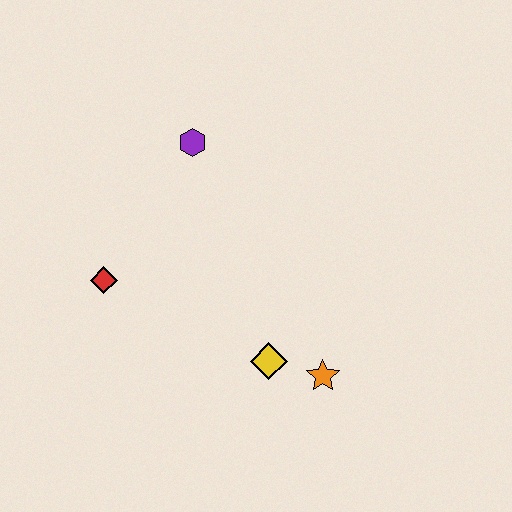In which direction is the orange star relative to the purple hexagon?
The orange star is below the purple hexagon.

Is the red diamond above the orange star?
Yes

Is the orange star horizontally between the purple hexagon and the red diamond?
No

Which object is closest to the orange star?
The yellow diamond is closest to the orange star.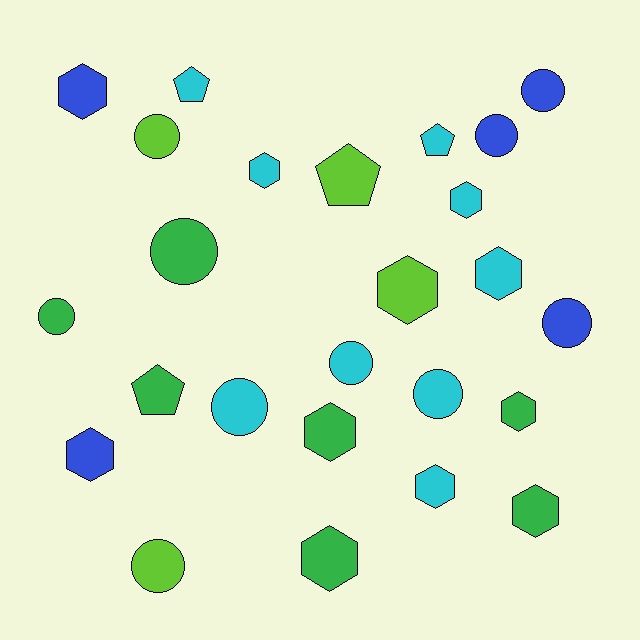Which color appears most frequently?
Cyan, with 9 objects.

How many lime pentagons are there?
There is 1 lime pentagon.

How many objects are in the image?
There are 25 objects.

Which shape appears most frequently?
Hexagon, with 11 objects.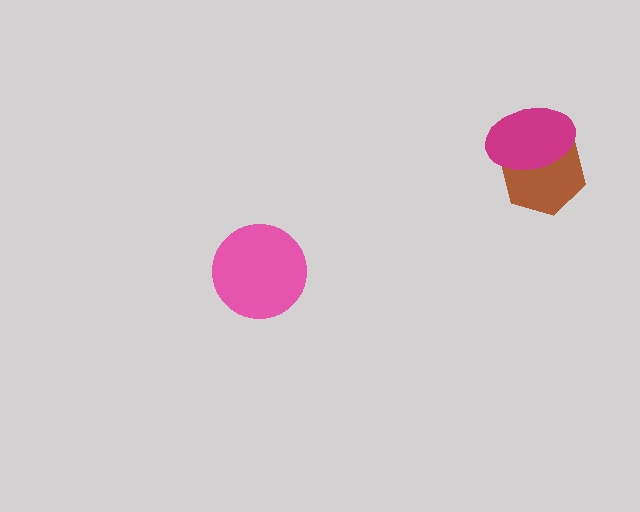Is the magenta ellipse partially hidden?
No, no other shape covers it.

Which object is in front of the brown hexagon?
The magenta ellipse is in front of the brown hexagon.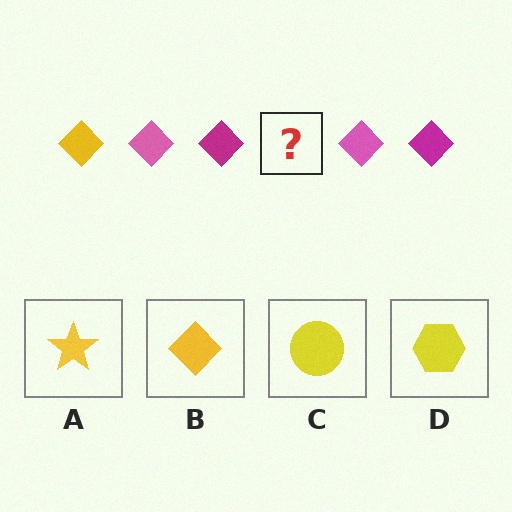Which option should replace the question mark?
Option B.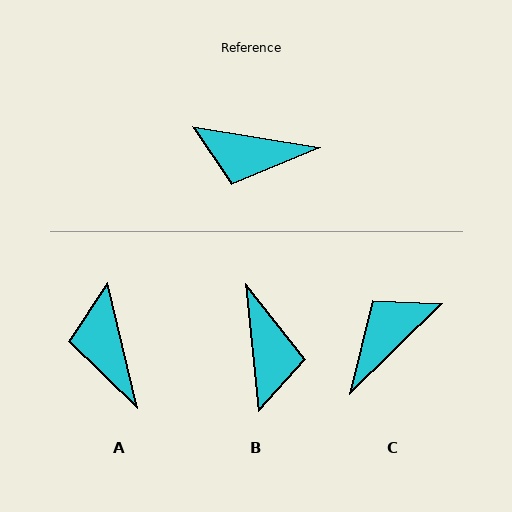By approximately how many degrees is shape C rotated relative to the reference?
Approximately 126 degrees clockwise.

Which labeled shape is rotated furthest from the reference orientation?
C, about 126 degrees away.